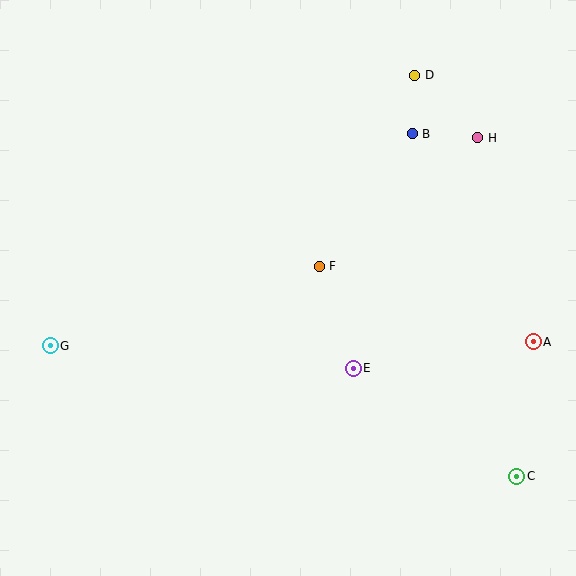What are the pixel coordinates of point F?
Point F is at (319, 266).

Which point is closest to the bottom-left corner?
Point G is closest to the bottom-left corner.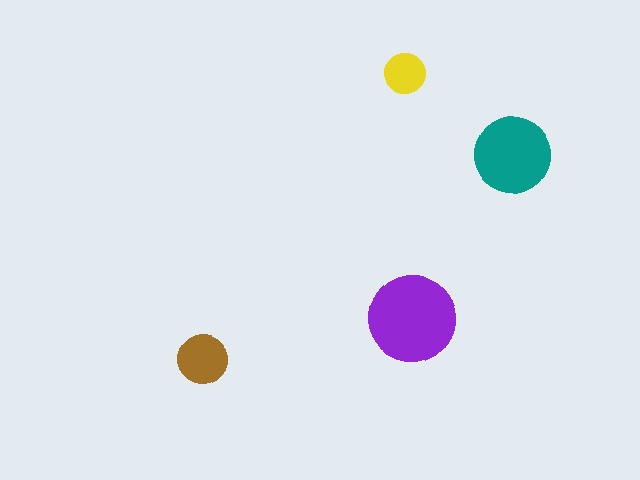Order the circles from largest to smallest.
the purple one, the teal one, the brown one, the yellow one.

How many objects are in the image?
There are 4 objects in the image.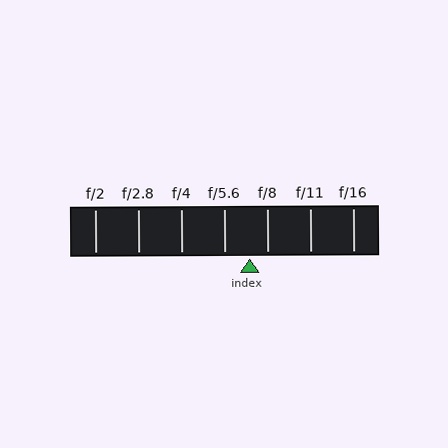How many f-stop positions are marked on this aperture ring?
There are 7 f-stop positions marked.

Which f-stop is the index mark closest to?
The index mark is closest to f/8.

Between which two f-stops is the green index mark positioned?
The index mark is between f/5.6 and f/8.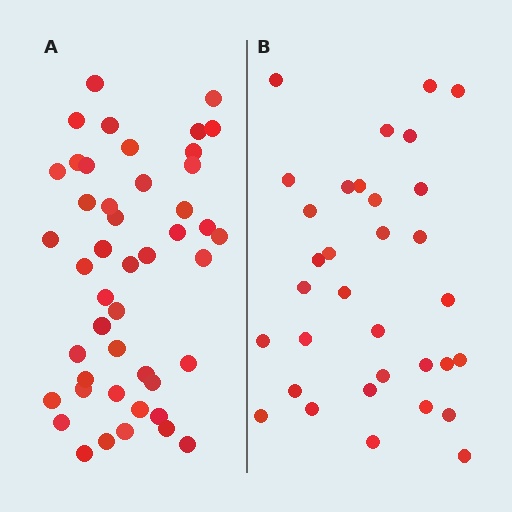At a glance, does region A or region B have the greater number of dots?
Region A (the left region) has more dots.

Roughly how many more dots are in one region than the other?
Region A has approximately 15 more dots than region B.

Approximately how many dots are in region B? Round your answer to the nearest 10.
About 30 dots. (The exact count is 33, which rounds to 30.)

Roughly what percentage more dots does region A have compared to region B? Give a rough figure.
About 40% more.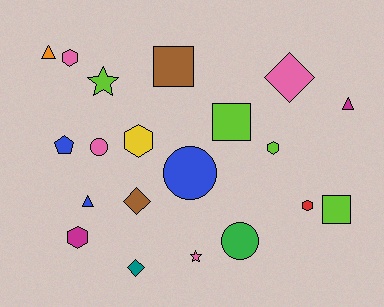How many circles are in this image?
There are 3 circles.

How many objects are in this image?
There are 20 objects.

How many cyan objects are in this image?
There are no cyan objects.